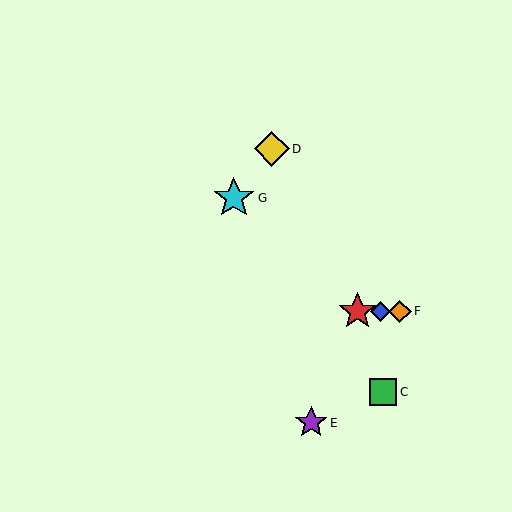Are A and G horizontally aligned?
No, A is at y≈311 and G is at y≈198.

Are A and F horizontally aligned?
Yes, both are at y≈311.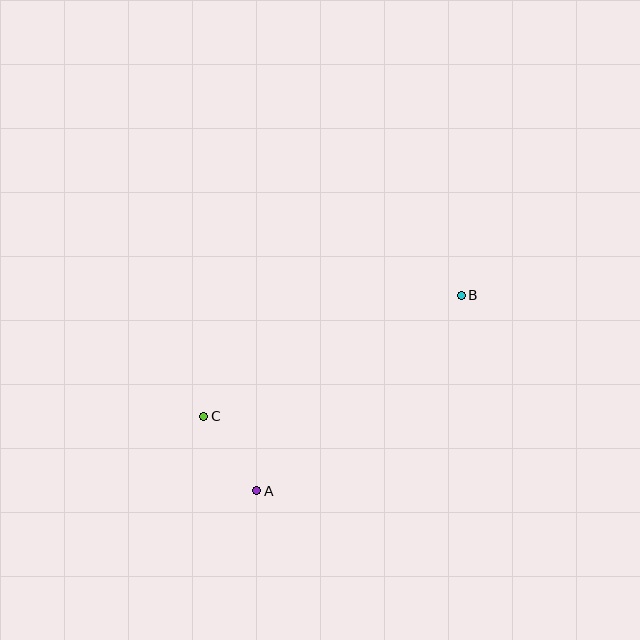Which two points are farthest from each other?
Points B and C are farthest from each other.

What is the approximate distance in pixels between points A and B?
The distance between A and B is approximately 283 pixels.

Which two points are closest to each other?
Points A and C are closest to each other.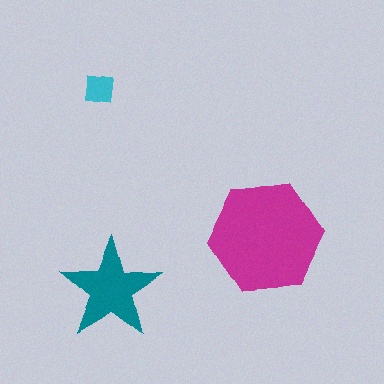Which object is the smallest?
The cyan square.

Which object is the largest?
The magenta hexagon.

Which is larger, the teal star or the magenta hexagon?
The magenta hexagon.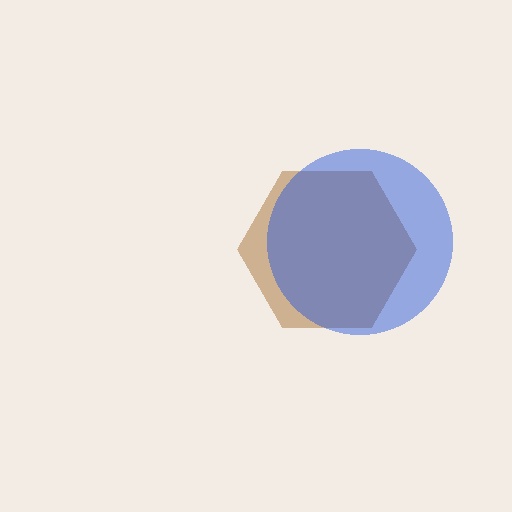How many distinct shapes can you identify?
There are 2 distinct shapes: a brown hexagon, a blue circle.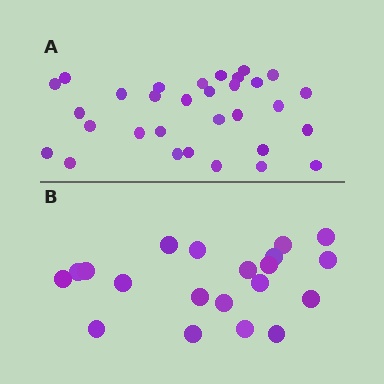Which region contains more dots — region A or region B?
Region A (the top region) has more dots.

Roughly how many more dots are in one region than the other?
Region A has roughly 12 or so more dots than region B.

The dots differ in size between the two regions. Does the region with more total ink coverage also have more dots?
No. Region B has more total ink coverage because its dots are larger, but region A actually contains more individual dots. Total area can be misleading — the number of items is what matters here.